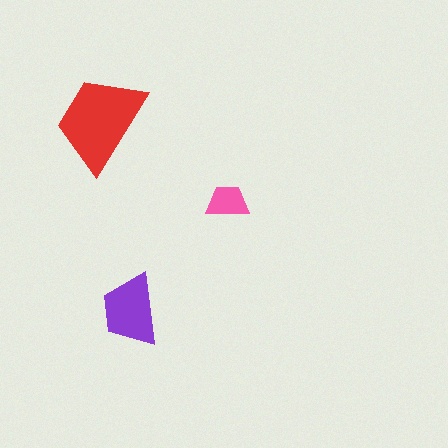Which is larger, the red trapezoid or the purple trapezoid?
The red one.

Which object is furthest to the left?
The red trapezoid is leftmost.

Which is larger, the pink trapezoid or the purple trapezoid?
The purple one.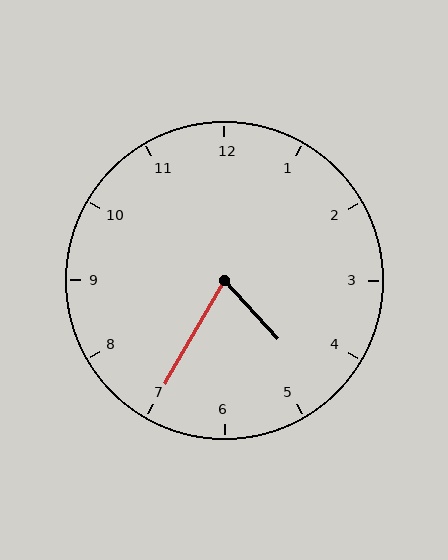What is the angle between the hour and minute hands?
Approximately 72 degrees.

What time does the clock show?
4:35.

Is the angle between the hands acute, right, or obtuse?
It is acute.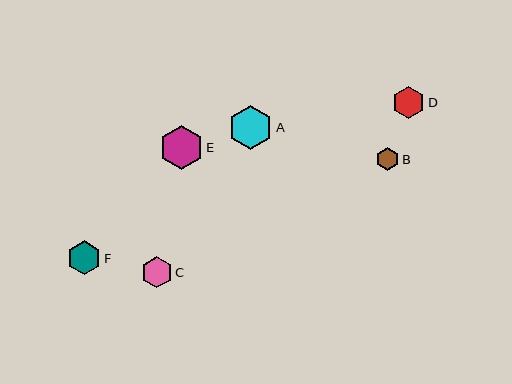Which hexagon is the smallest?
Hexagon B is the smallest with a size of approximately 23 pixels.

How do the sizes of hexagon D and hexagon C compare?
Hexagon D and hexagon C are approximately the same size.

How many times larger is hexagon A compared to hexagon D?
Hexagon A is approximately 1.4 times the size of hexagon D.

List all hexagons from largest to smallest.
From largest to smallest: A, E, F, D, C, B.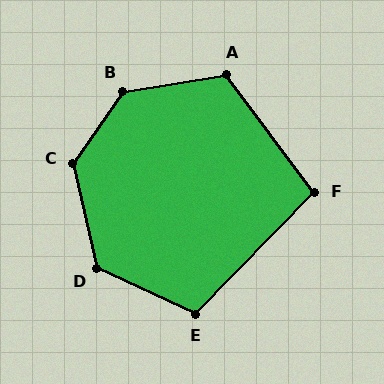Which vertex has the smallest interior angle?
F, at approximately 99 degrees.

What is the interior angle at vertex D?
Approximately 128 degrees (obtuse).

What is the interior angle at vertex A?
Approximately 118 degrees (obtuse).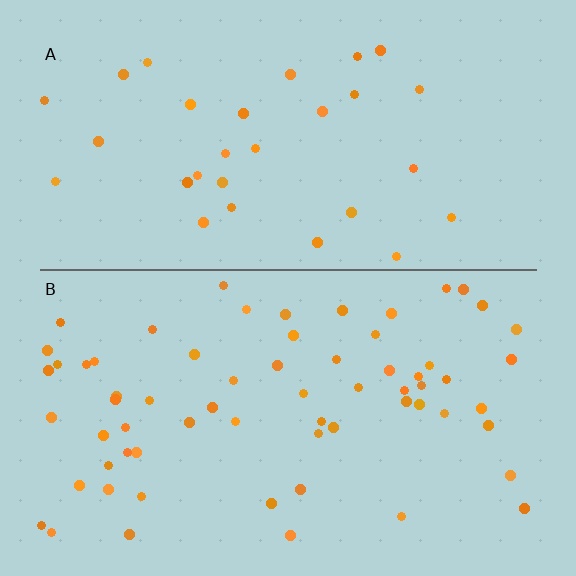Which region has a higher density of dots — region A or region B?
B (the bottom).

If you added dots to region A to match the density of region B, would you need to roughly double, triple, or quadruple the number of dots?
Approximately double.